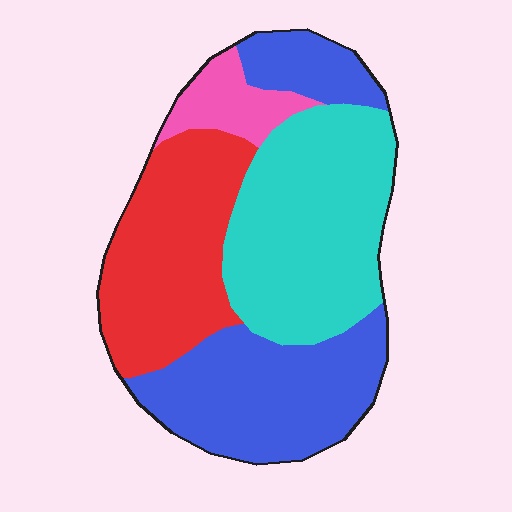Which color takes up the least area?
Pink, at roughly 5%.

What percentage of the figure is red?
Red covers about 25% of the figure.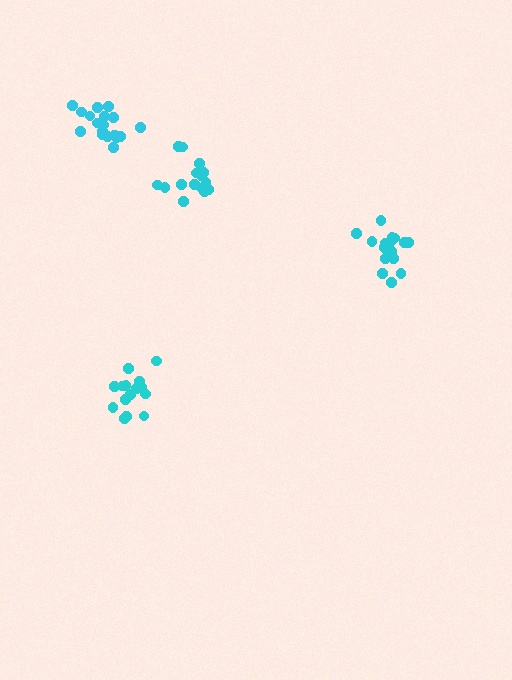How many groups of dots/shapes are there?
There are 4 groups.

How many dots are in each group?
Group 1: 15 dots, Group 2: 18 dots, Group 3: 18 dots, Group 4: 16 dots (67 total).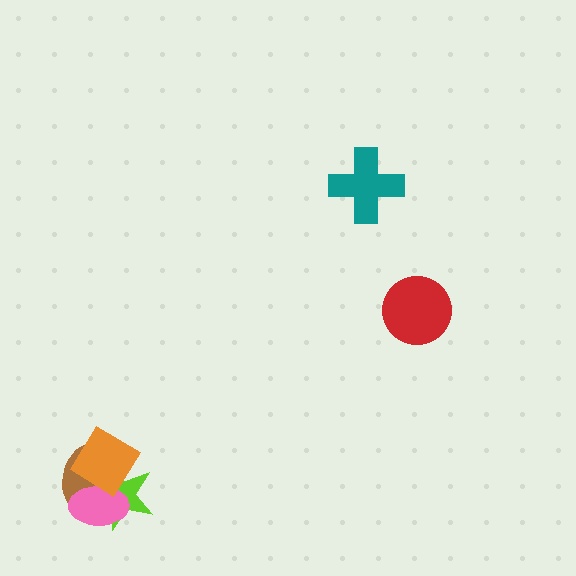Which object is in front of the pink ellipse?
The orange diamond is in front of the pink ellipse.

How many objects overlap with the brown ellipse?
3 objects overlap with the brown ellipse.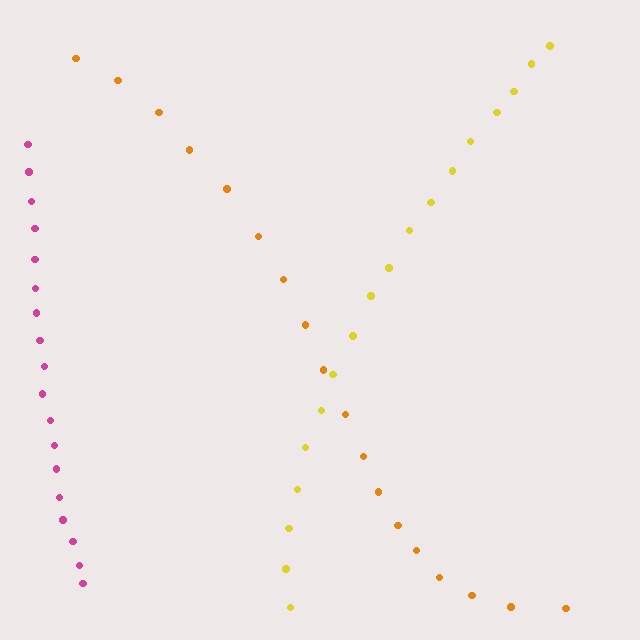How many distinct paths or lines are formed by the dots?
There are 3 distinct paths.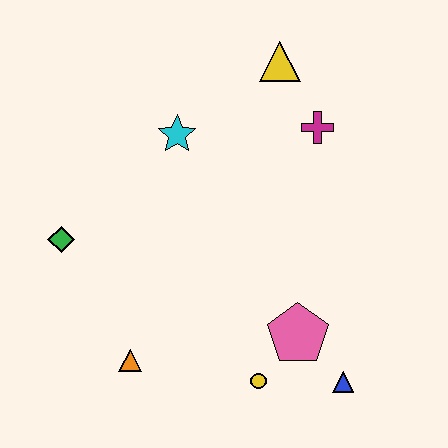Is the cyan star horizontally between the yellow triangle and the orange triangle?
Yes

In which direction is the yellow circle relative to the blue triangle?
The yellow circle is to the left of the blue triangle.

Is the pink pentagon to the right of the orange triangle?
Yes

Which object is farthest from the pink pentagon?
The yellow triangle is farthest from the pink pentagon.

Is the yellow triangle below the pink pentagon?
No